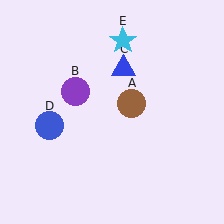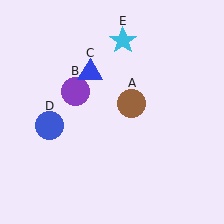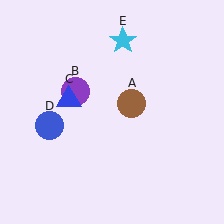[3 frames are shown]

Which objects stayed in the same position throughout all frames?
Brown circle (object A) and purple circle (object B) and blue circle (object D) and cyan star (object E) remained stationary.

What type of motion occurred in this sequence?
The blue triangle (object C) rotated counterclockwise around the center of the scene.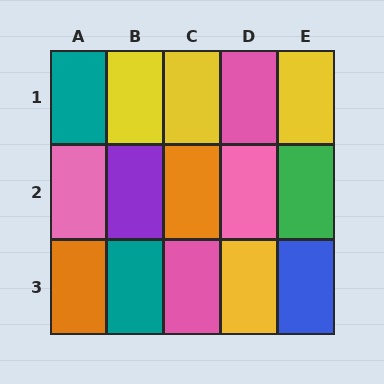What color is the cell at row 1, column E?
Yellow.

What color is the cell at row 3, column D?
Yellow.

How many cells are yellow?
4 cells are yellow.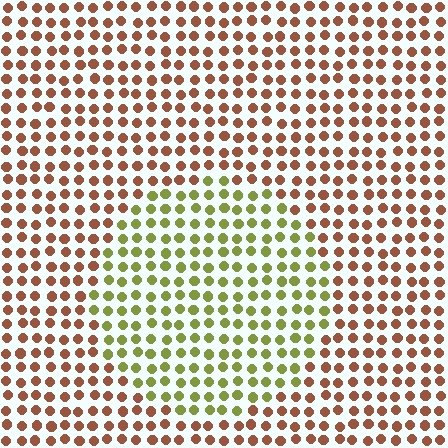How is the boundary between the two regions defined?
The boundary is defined purely by a slight shift in hue (about 60 degrees). Spacing, size, and orientation are identical on both sides.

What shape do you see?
I see a circle.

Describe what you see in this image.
The image is filled with small brown elements in a uniform arrangement. A circle-shaped region is visible where the elements are tinted to a slightly different hue, forming a subtle color boundary.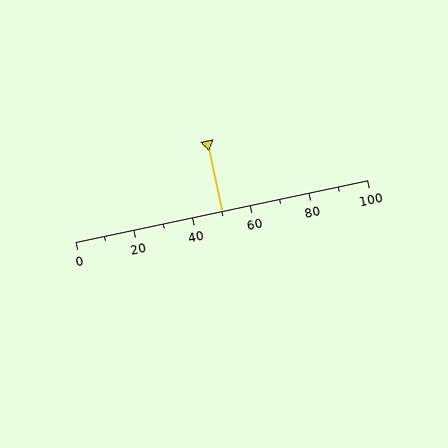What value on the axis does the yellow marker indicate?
The marker indicates approximately 50.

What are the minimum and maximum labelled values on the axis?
The axis runs from 0 to 100.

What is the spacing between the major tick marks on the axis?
The major ticks are spaced 20 apart.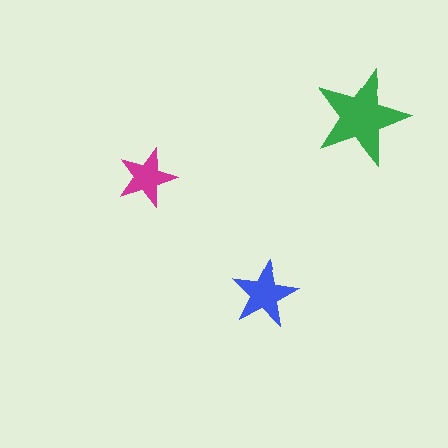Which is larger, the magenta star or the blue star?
The blue one.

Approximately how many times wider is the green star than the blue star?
About 1.5 times wider.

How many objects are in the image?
There are 3 objects in the image.